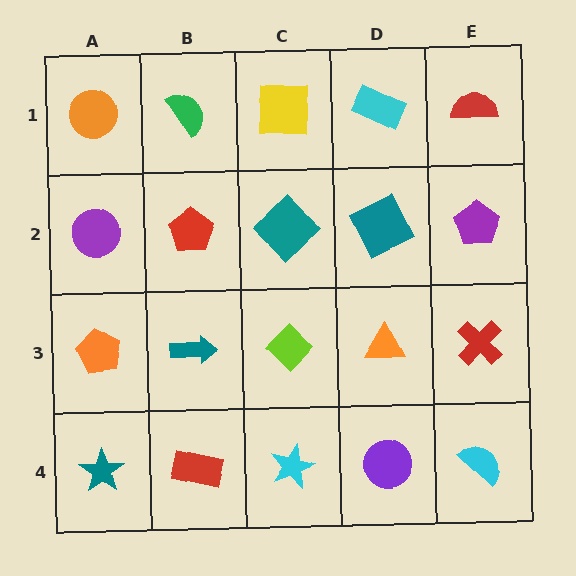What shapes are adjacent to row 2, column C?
A yellow square (row 1, column C), a lime diamond (row 3, column C), a red pentagon (row 2, column B), a teal square (row 2, column D).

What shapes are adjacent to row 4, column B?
A teal arrow (row 3, column B), a teal star (row 4, column A), a cyan star (row 4, column C).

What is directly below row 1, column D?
A teal square.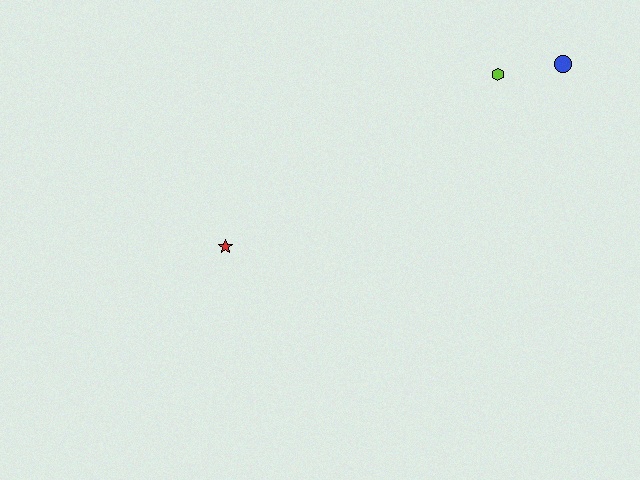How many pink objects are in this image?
There are no pink objects.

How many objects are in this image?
There are 3 objects.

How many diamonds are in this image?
There are no diamonds.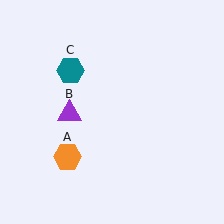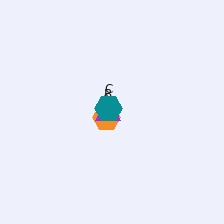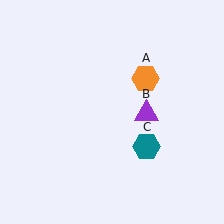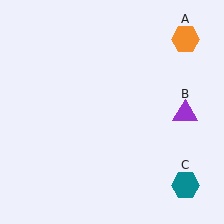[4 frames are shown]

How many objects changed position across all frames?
3 objects changed position: orange hexagon (object A), purple triangle (object B), teal hexagon (object C).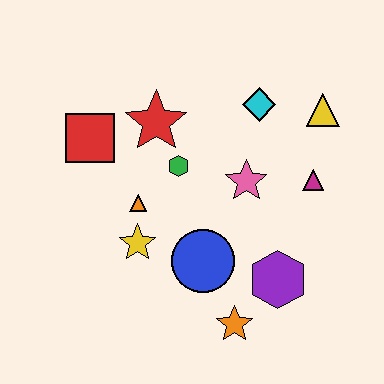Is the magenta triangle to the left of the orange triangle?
No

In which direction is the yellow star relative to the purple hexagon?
The yellow star is to the left of the purple hexagon.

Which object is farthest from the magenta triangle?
The red square is farthest from the magenta triangle.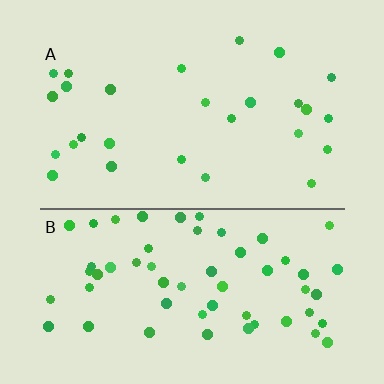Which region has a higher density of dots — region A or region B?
B (the bottom).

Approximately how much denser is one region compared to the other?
Approximately 2.2× — region B over region A.